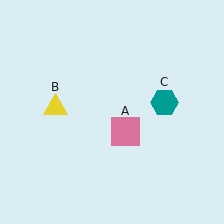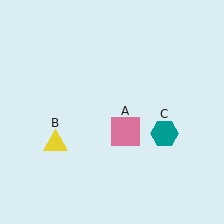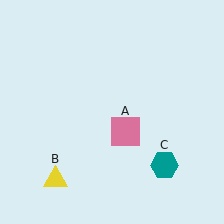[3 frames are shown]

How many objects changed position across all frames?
2 objects changed position: yellow triangle (object B), teal hexagon (object C).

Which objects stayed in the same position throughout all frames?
Pink square (object A) remained stationary.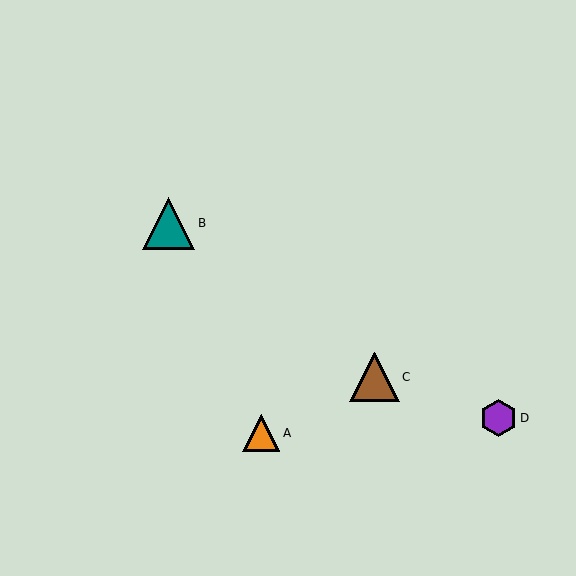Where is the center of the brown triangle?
The center of the brown triangle is at (374, 377).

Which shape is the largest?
The teal triangle (labeled B) is the largest.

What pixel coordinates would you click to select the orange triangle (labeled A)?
Click at (261, 433) to select the orange triangle A.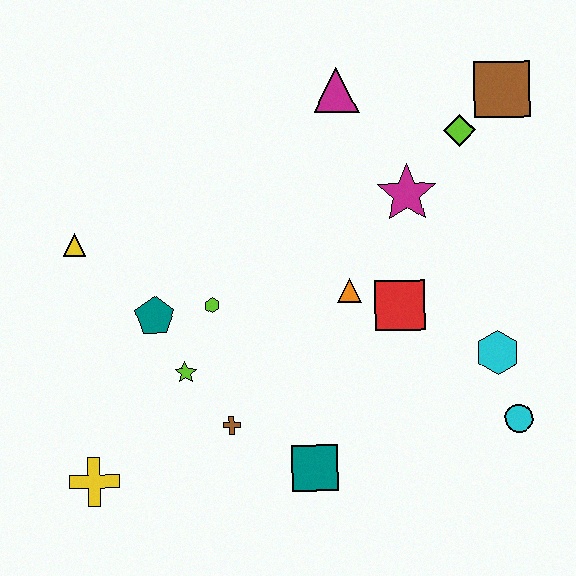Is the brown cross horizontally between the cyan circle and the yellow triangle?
Yes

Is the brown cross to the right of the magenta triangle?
No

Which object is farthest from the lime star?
The brown square is farthest from the lime star.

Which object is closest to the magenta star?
The lime diamond is closest to the magenta star.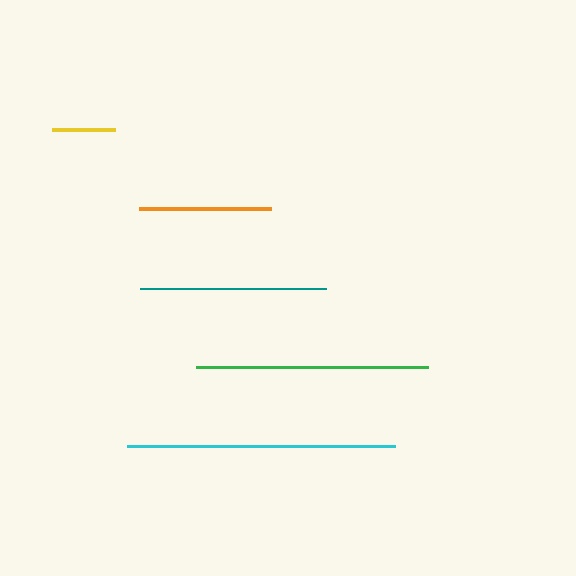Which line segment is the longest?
The cyan line is the longest at approximately 268 pixels.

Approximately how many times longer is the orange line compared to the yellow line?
The orange line is approximately 2.1 times the length of the yellow line.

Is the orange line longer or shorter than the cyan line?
The cyan line is longer than the orange line.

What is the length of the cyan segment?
The cyan segment is approximately 268 pixels long.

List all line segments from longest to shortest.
From longest to shortest: cyan, green, teal, orange, yellow.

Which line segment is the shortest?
The yellow line is the shortest at approximately 64 pixels.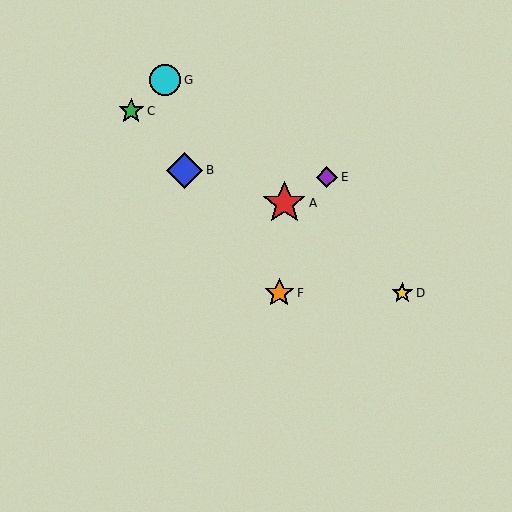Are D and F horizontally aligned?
Yes, both are at y≈293.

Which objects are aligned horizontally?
Objects D, F are aligned horizontally.